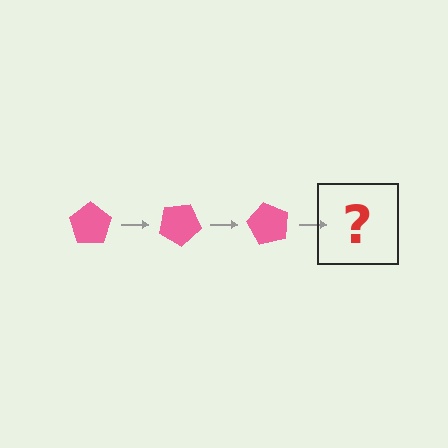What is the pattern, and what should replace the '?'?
The pattern is that the pentagon rotates 30 degrees each step. The '?' should be a pink pentagon rotated 90 degrees.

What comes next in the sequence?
The next element should be a pink pentagon rotated 90 degrees.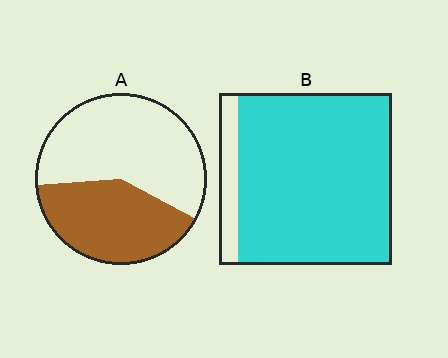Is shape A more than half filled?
No.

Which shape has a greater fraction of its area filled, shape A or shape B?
Shape B.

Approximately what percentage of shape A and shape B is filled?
A is approximately 40% and B is approximately 90%.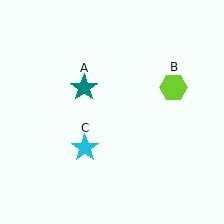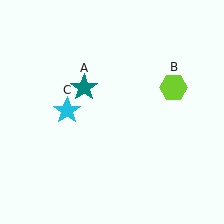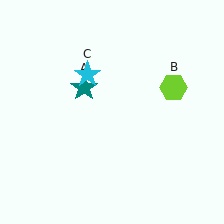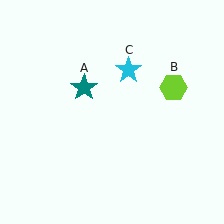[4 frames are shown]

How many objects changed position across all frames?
1 object changed position: cyan star (object C).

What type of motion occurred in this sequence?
The cyan star (object C) rotated clockwise around the center of the scene.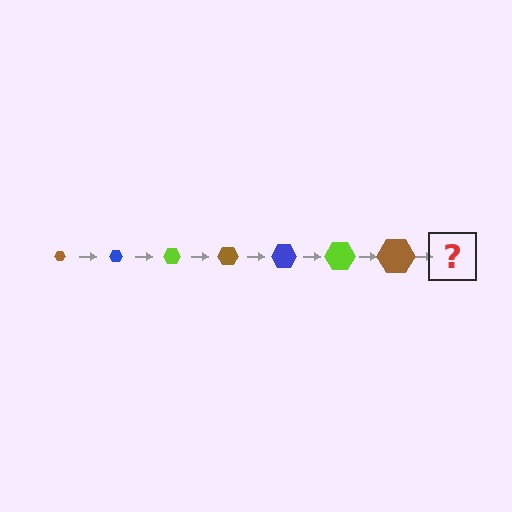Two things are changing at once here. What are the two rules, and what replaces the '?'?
The two rules are that the hexagon grows larger each step and the color cycles through brown, blue, and lime. The '?' should be a blue hexagon, larger than the previous one.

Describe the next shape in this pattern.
It should be a blue hexagon, larger than the previous one.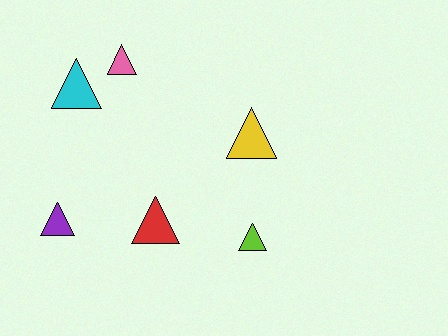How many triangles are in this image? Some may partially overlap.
There are 6 triangles.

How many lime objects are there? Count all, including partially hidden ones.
There is 1 lime object.